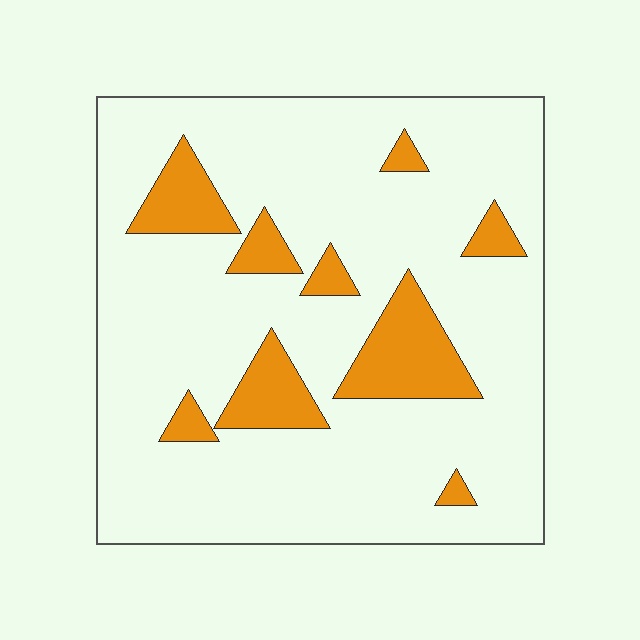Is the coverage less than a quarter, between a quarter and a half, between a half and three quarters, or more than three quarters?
Less than a quarter.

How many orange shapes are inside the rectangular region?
9.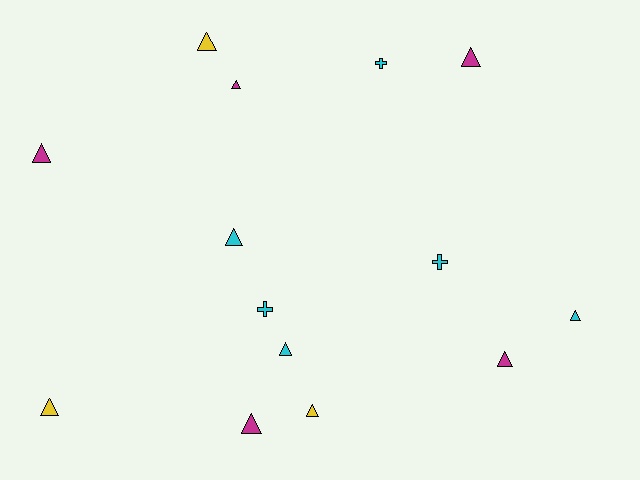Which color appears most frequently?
Cyan, with 6 objects.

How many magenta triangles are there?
There are 5 magenta triangles.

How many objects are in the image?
There are 14 objects.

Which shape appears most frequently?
Triangle, with 11 objects.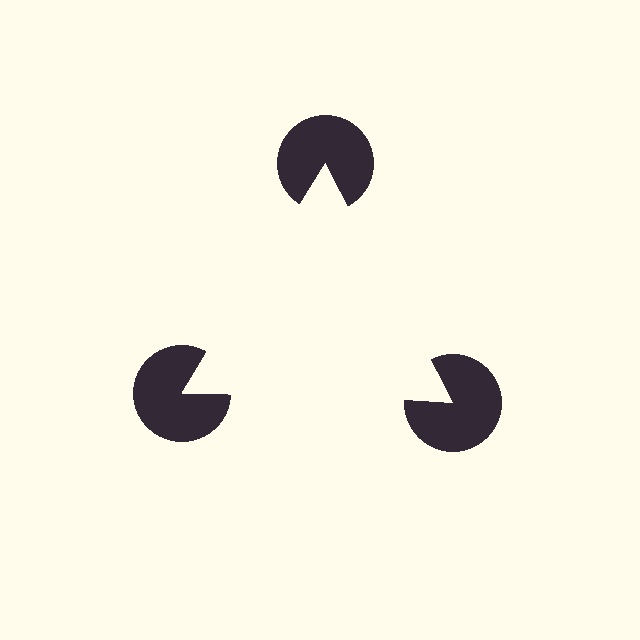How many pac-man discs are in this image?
There are 3 — one at each vertex of the illusory triangle.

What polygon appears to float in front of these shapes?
An illusory triangle — its edges are inferred from the aligned wedge cuts in the pac-man discs, not physically drawn.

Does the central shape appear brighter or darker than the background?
It typically appears slightly brighter than the background, even though no actual brightness change is drawn.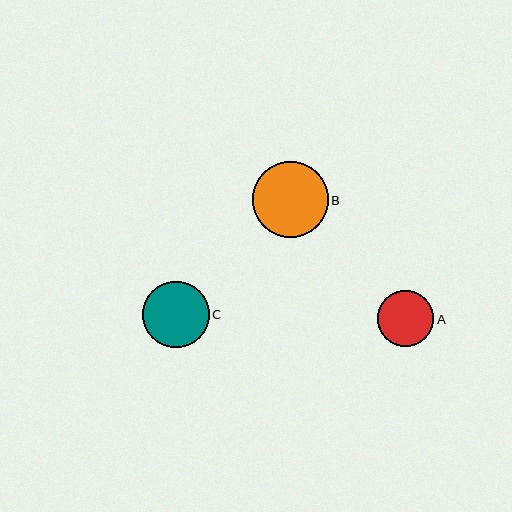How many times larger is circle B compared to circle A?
Circle B is approximately 1.4 times the size of circle A.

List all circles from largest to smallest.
From largest to smallest: B, C, A.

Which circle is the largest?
Circle B is the largest with a size of approximately 76 pixels.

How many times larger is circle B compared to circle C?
Circle B is approximately 1.1 times the size of circle C.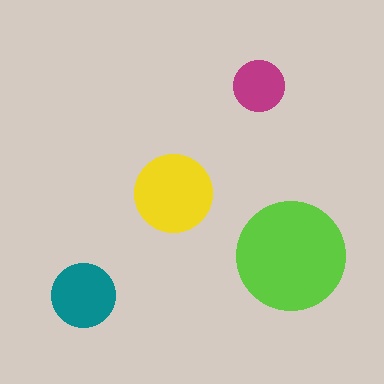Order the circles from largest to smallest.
the lime one, the yellow one, the teal one, the magenta one.